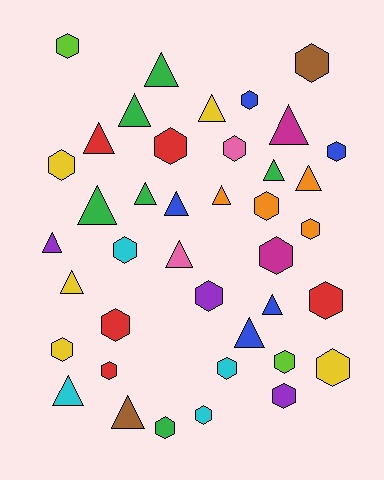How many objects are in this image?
There are 40 objects.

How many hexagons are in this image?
There are 22 hexagons.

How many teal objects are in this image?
There are no teal objects.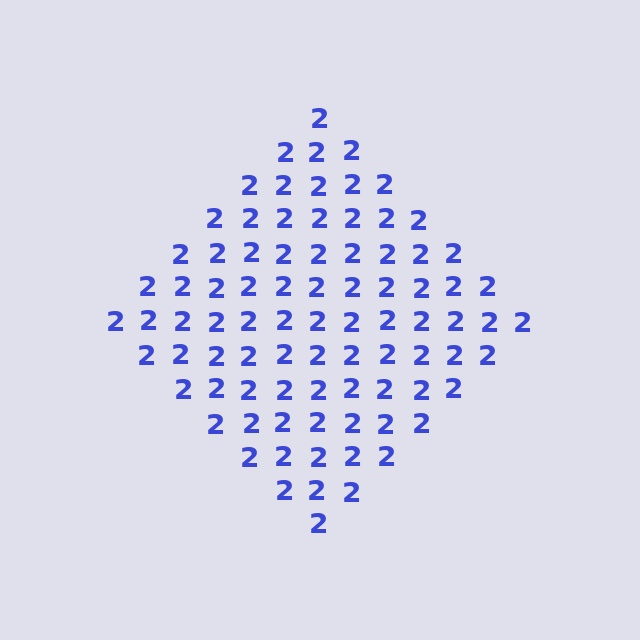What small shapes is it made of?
It is made of small digit 2's.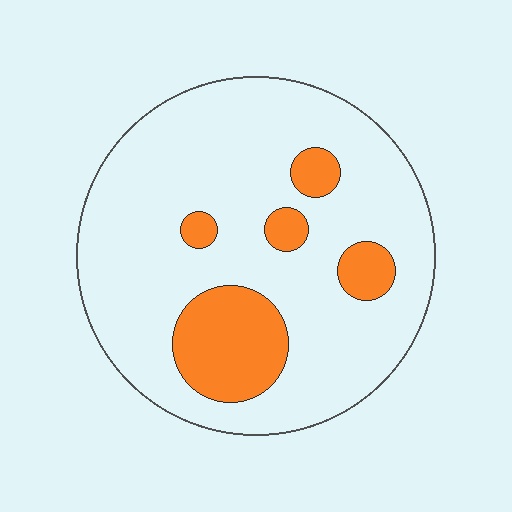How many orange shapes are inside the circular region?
5.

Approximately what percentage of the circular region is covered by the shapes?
Approximately 20%.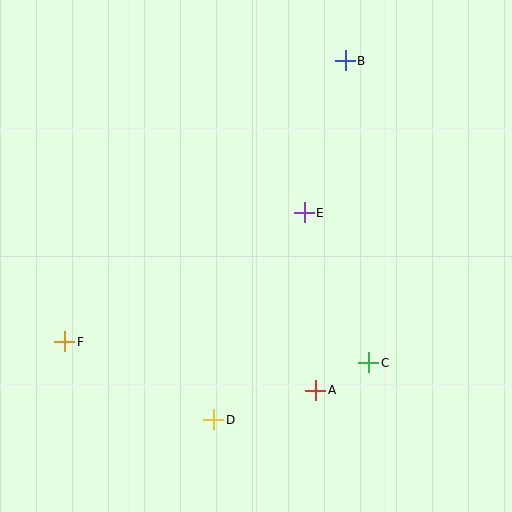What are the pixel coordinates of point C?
Point C is at (369, 363).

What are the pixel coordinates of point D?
Point D is at (214, 420).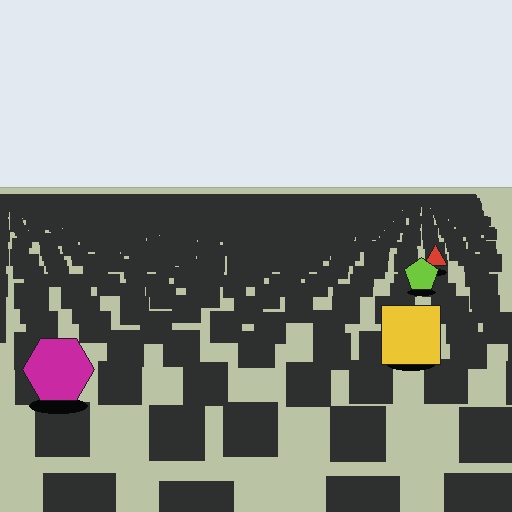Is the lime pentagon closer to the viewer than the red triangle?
Yes. The lime pentagon is closer — you can tell from the texture gradient: the ground texture is coarser near it.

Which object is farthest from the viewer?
The red triangle is farthest from the viewer. It appears smaller and the ground texture around it is denser.